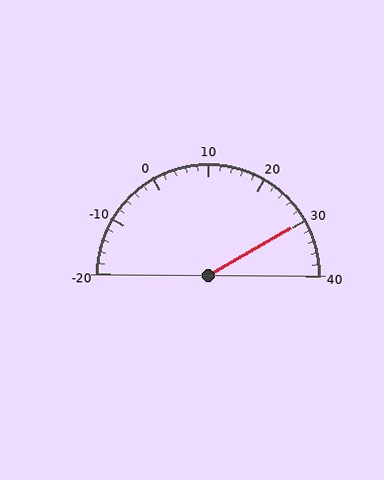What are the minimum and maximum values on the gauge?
The gauge ranges from -20 to 40.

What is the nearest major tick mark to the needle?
The nearest major tick mark is 30.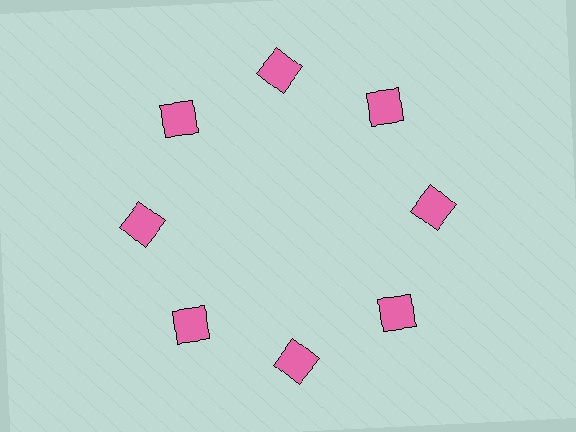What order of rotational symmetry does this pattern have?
This pattern has 8-fold rotational symmetry.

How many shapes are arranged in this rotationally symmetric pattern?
There are 8 shapes, arranged in 8 groups of 1.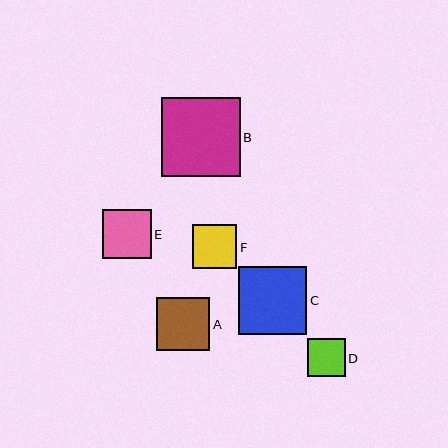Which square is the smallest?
Square D is the smallest with a size of approximately 38 pixels.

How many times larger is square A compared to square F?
Square A is approximately 1.2 times the size of square F.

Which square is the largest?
Square B is the largest with a size of approximately 79 pixels.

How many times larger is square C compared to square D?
Square C is approximately 1.8 times the size of square D.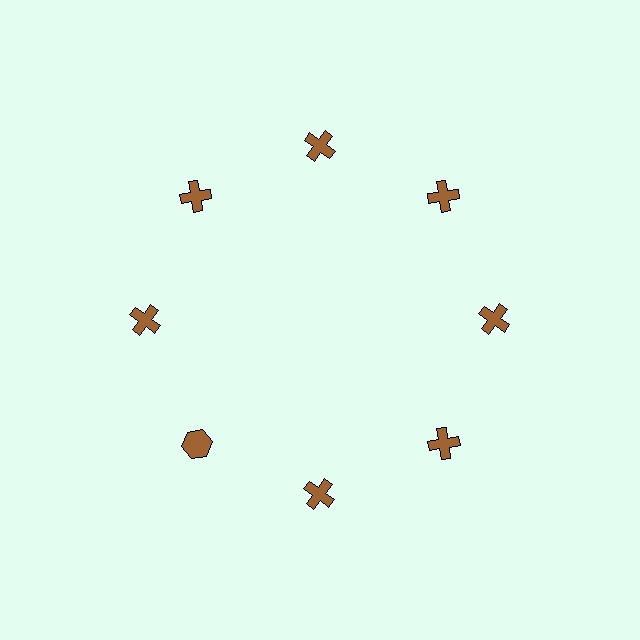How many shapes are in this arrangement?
There are 8 shapes arranged in a ring pattern.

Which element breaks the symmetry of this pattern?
The brown hexagon at roughly the 8 o'clock position breaks the symmetry. All other shapes are brown crosses.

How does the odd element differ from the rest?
It has a different shape: hexagon instead of cross.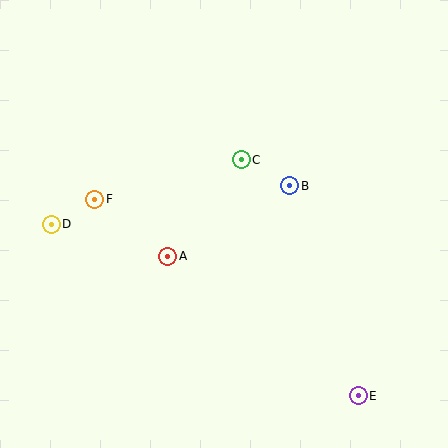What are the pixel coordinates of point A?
Point A is at (168, 256).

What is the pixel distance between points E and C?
The distance between E and C is 264 pixels.